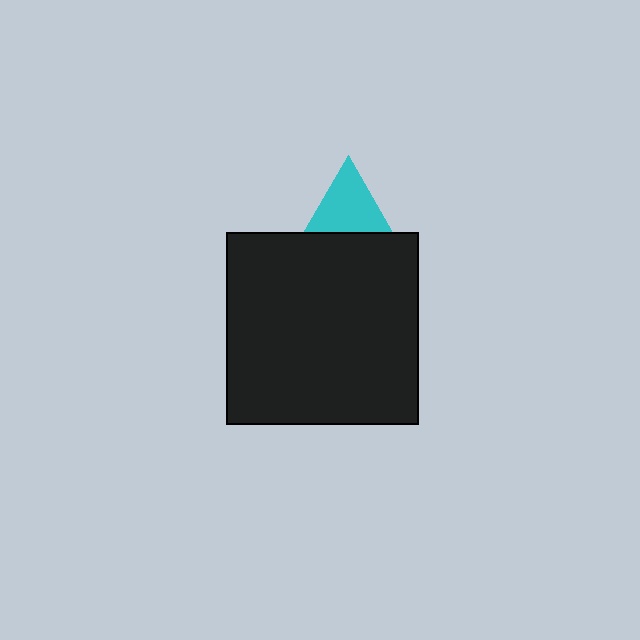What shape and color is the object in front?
The object in front is a black square.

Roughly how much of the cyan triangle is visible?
About half of it is visible (roughly 60%).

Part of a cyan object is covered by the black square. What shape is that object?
It is a triangle.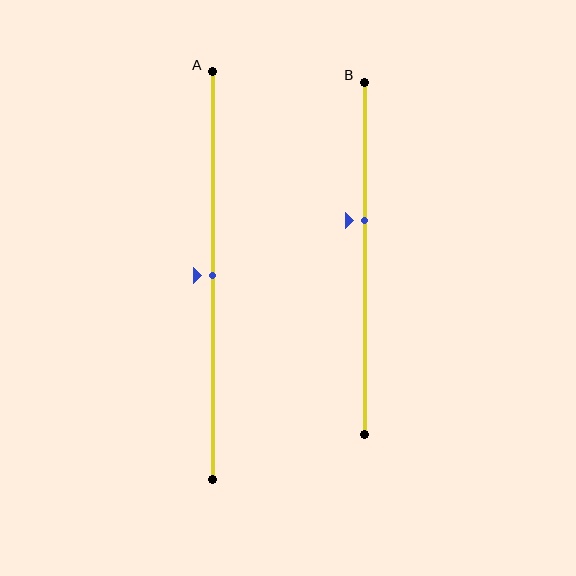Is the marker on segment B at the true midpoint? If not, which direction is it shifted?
No, the marker on segment B is shifted upward by about 11% of the segment length.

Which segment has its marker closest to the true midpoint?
Segment A has its marker closest to the true midpoint.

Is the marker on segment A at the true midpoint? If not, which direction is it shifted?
Yes, the marker on segment A is at the true midpoint.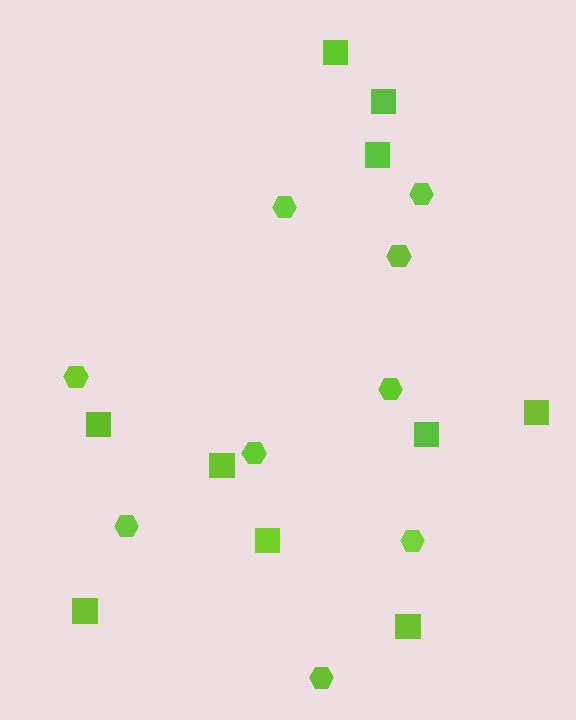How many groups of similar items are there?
There are 2 groups: one group of hexagons (9) and one group of squares (10).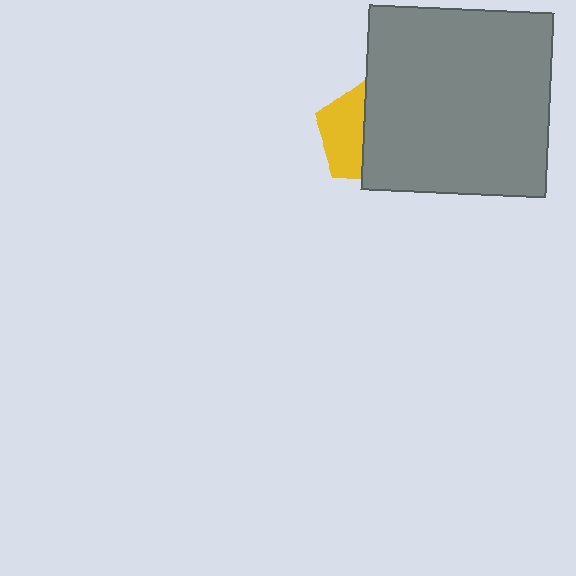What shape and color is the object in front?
The object in front is a gray square.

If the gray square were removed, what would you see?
You would see the complete yellow pentagon.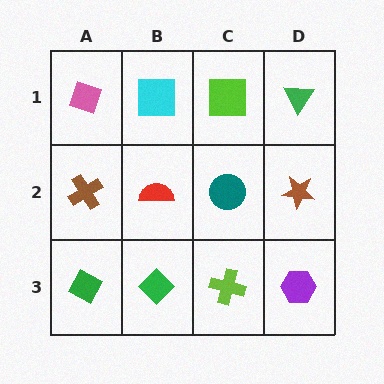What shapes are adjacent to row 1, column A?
A brown cross (row 2, column A), a cyan square (row 1, column B).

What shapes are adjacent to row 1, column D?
A brown star (row 2, column D), a lime square (row 1, column C).